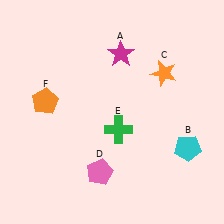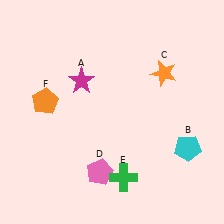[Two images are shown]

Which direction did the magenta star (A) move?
The magenta star (A) moved left.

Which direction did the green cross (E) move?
The green cross (E) moved down.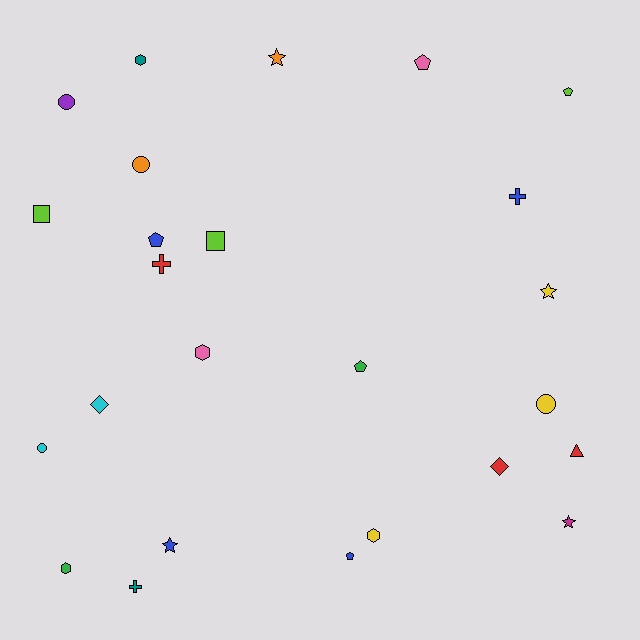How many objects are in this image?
There are 25 objects.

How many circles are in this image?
There are 4 circles.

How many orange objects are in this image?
There are 2 orange objects.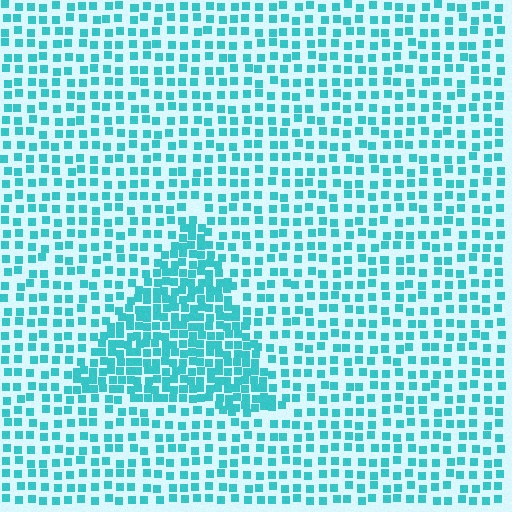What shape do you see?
I see a triangle.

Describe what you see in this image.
The image contains small cyan elements arranged at two different densities. A triangle-shaped region is visible where the elements are more densely packed than the surrounding area.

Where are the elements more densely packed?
The elements are more densely packed inside the triangle boundary.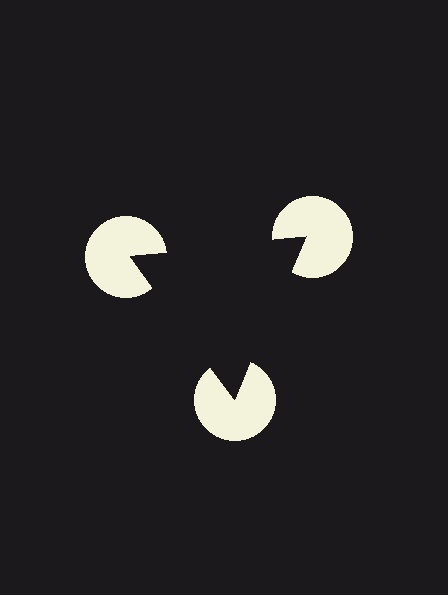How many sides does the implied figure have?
3 sides.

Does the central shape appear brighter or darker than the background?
It typically appears slightly darker than the background, even though no actual brightness change is drawn.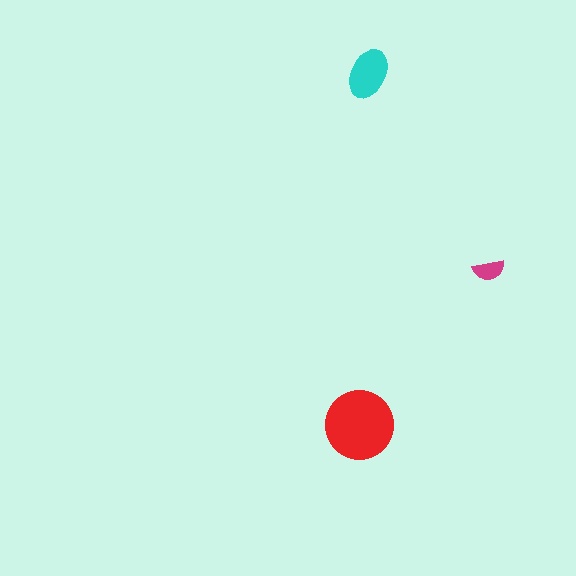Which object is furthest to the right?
The magenta semicircle is rightmost.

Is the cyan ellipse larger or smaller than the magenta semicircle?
Larger.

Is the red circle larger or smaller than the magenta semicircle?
Larger.